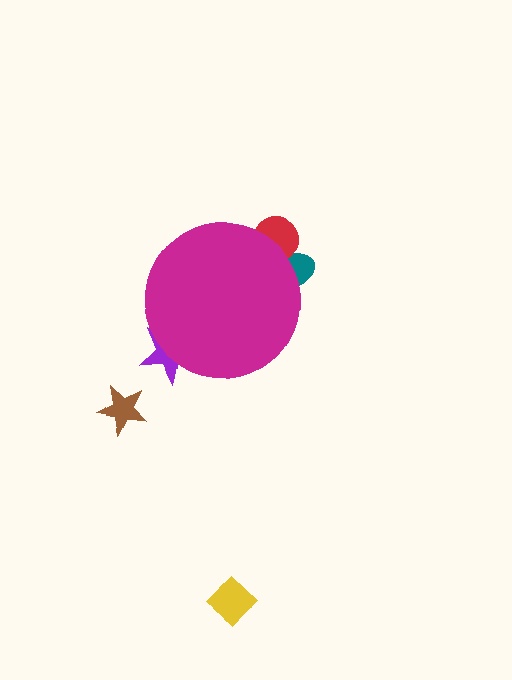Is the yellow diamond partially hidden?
No, the yellow diamond is fully visible.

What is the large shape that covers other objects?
A magenta circle.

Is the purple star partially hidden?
Yes, the purple star is partially hidden behind the magenta circle.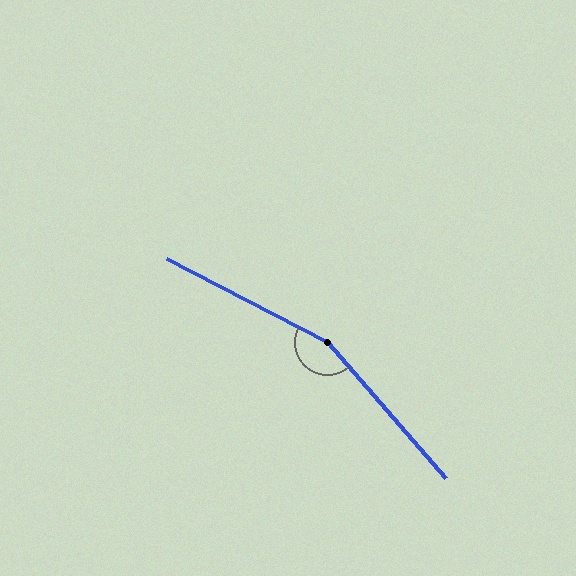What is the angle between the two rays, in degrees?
Approximately 158 degrees.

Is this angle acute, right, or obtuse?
It is obtuse.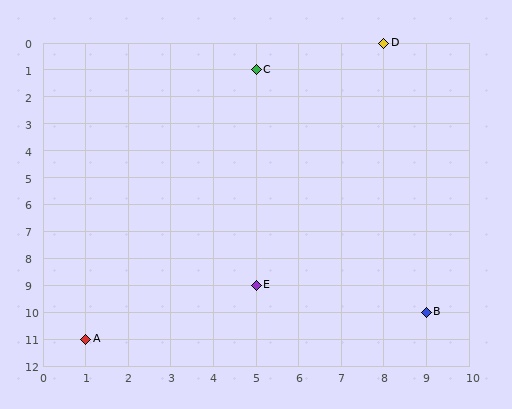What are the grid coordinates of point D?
Point D is at grid coordinates (8, 0).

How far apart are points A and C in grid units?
Points A and C are 4 columns and 10 rows apart (about 10.8 grid units diagonally).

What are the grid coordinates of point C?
Point C is at grid coordinates (5, 1).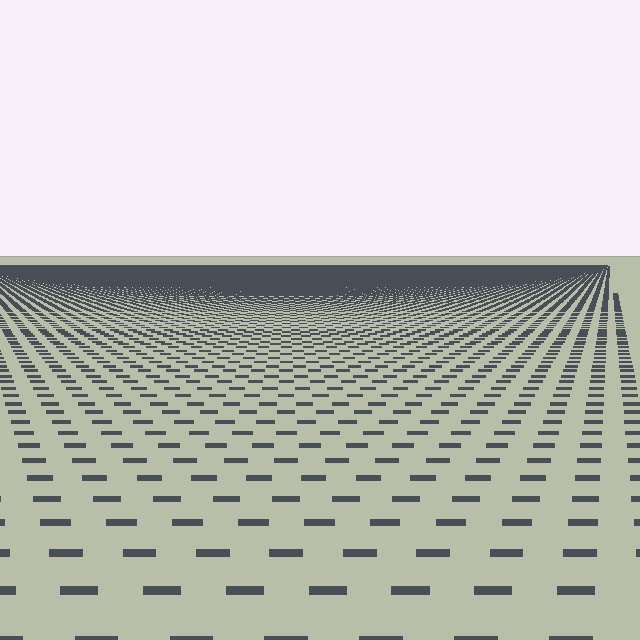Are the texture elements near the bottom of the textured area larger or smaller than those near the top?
Larger. Near the bottom, elements are closer to the viewer and appear at a bigger on-screen size.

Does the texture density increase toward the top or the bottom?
Density increases toward the top.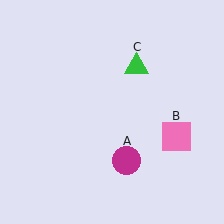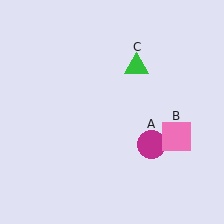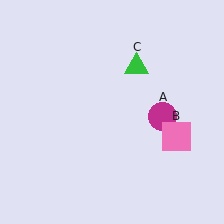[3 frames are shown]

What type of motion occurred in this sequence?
The magenta circle (object A) rotated counterclockwise around the center of the scene.